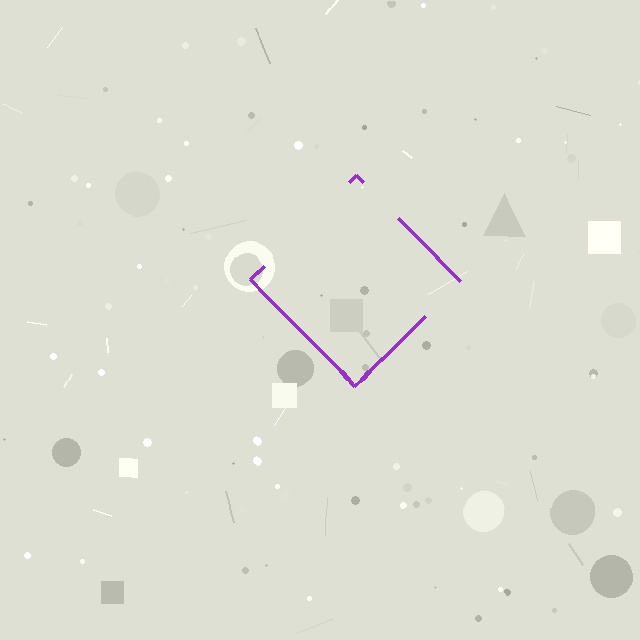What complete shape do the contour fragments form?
The contour fragments form a diamond.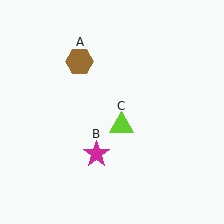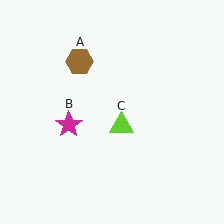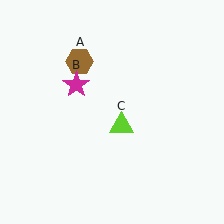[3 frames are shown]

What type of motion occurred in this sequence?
The magenta star (object B) rotated clockwise around the center of the scene.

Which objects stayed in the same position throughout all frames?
Brown hexagon (object A) and lime triangle (object C) remained stationary.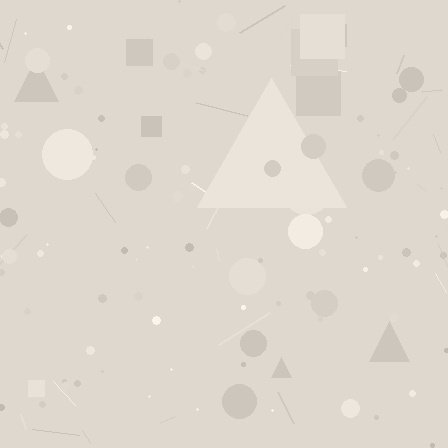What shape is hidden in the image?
A triangle is hidden in the image.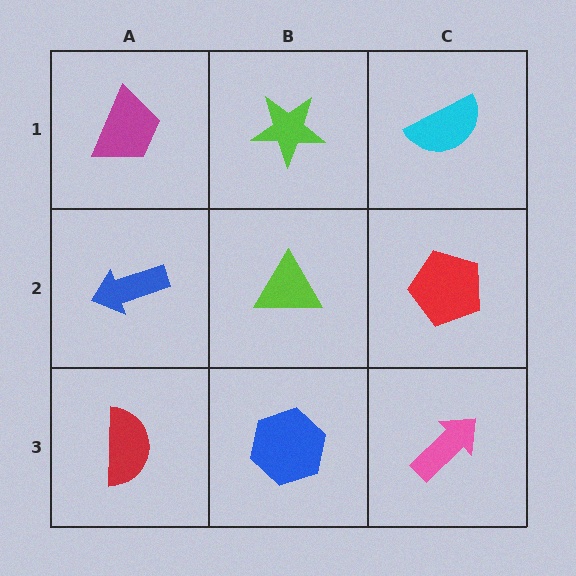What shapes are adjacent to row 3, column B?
A lime triangle (row 2, column B), a red semicircle (row 3, column A), a pink arrow (row 3, column C).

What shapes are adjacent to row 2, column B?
A lime star (row 1, column B), a blue hexagon (row 3, column B), a blue arrow (row 2, column A), a red pentagon (row 2, column C).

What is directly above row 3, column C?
A red pentagon.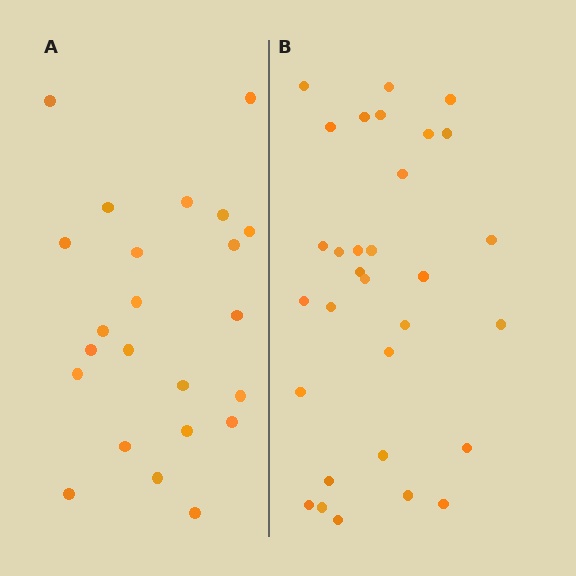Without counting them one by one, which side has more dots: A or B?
Region B (the right region) has more dots.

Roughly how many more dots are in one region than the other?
Region B has roughly 8 or so more dots than region A.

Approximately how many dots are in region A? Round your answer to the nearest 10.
About 20 dots. (The exact count is 23, which rounds to 20.)